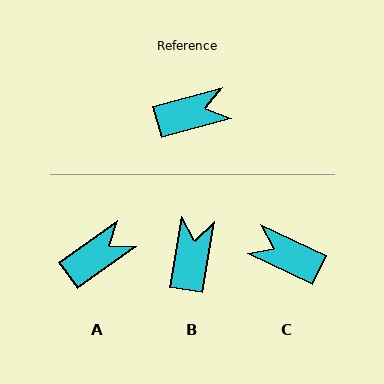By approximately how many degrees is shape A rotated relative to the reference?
Approximately 20 degrees counter-clockwise.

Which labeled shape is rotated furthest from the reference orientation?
C, about 139 degrees away.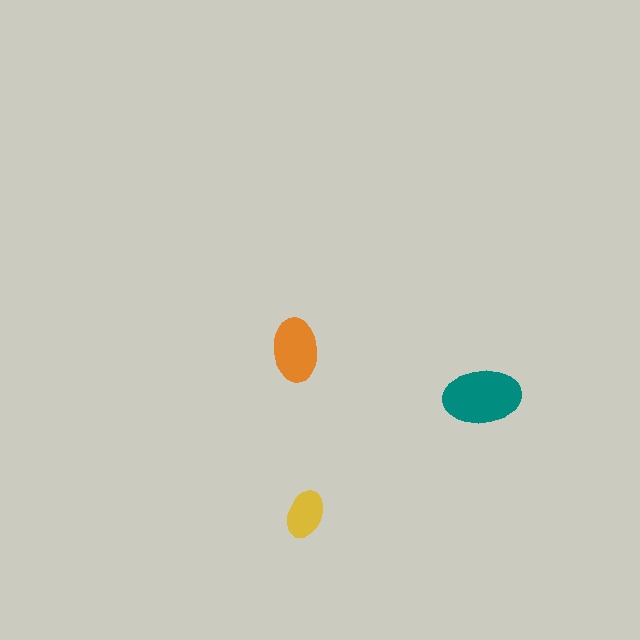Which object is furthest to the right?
The teal ellipse is rightmost.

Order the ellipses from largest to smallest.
the teal one, the orange one, the yellow one.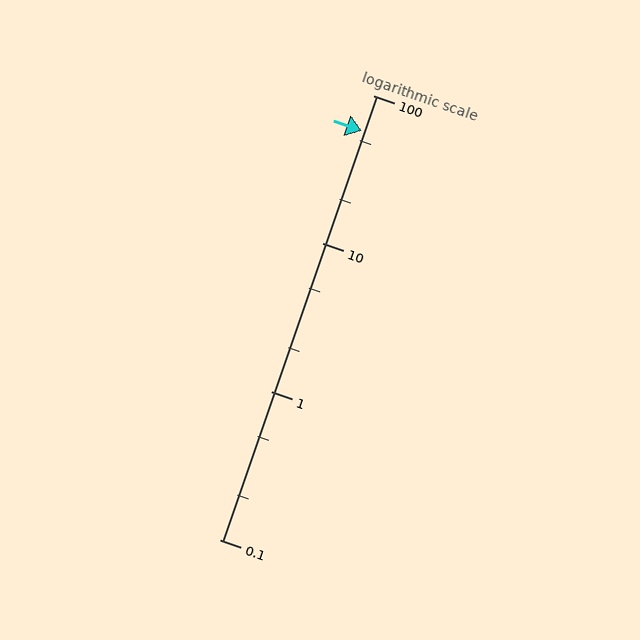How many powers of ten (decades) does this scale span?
The scale spans 3 decades, from 0.1 to 100.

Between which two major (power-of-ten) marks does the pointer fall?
The pointer is between 10 and 100.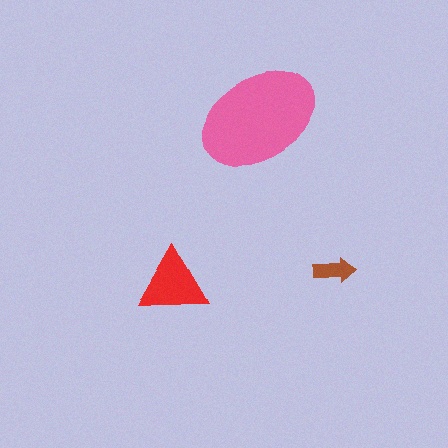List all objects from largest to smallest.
The pink ellipse, the red triangle, the brown arrow.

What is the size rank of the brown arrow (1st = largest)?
3rd.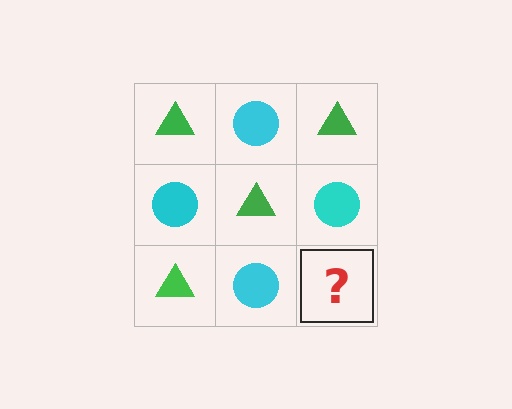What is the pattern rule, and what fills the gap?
The rule is that it alternates green triangle and cyan circle in a checkerboard pattern. The gap should be filled with a green triangle.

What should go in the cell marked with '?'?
The missing cell should contain a green triangle.